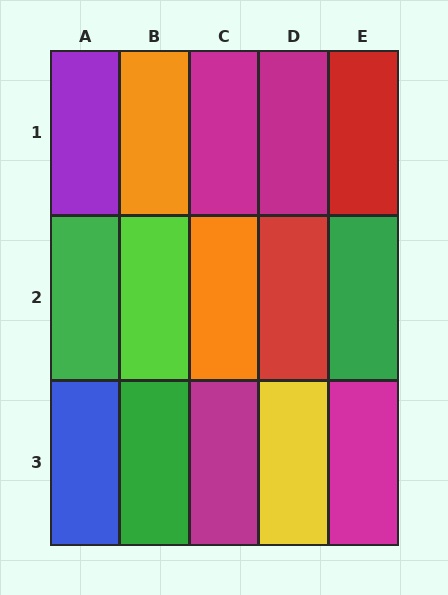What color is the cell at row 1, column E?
Red.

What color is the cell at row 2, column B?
Lime.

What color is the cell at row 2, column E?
Green.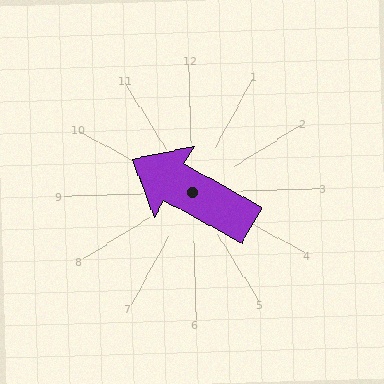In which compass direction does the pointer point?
Northwest.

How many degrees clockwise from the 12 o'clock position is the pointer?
Approximately 301 degrees.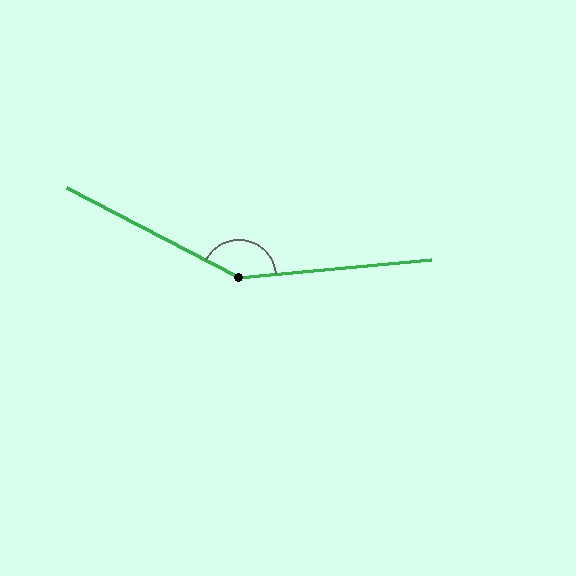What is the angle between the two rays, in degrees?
Approximately 148 degrees.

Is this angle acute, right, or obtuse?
It is obtuse.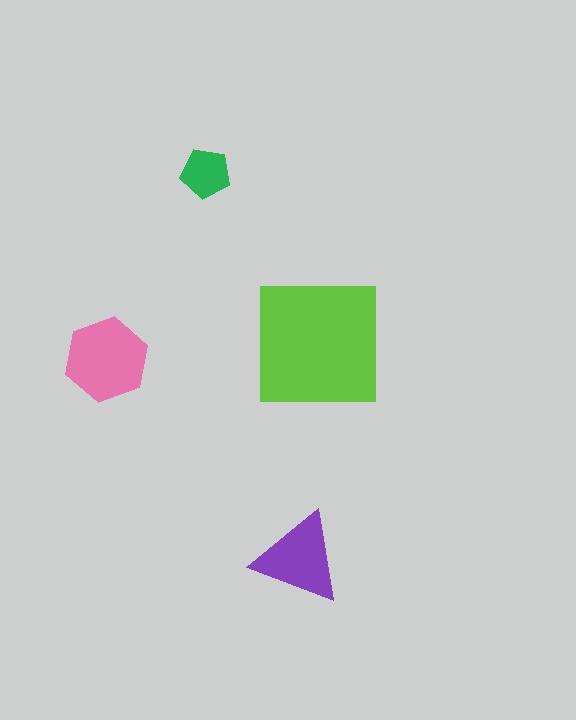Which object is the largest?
The lime square.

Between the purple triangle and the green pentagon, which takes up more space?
The purple triangle.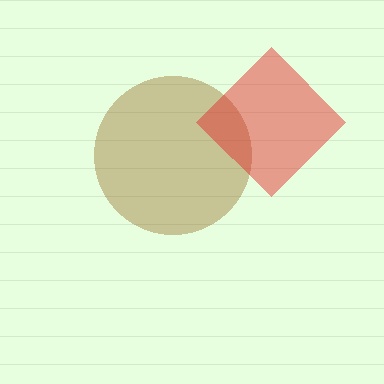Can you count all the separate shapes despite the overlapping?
Yes, there are 2 separate shapes.